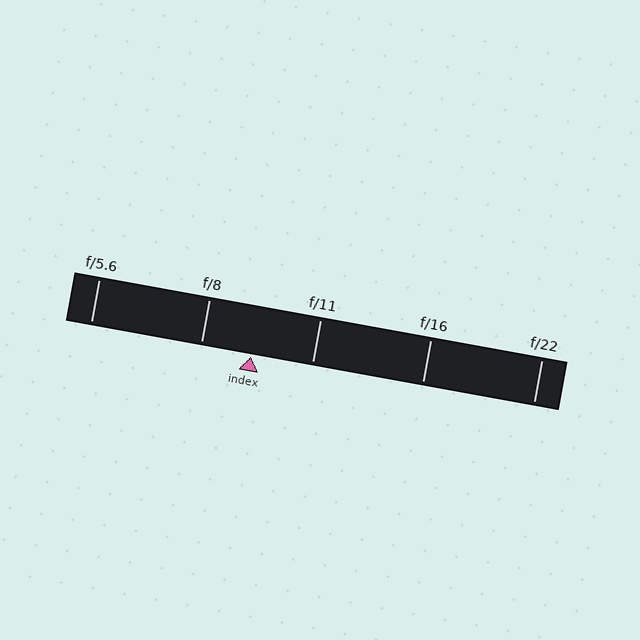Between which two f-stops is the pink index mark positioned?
The index mark is between f/8 and f/11.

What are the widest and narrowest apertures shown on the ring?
The widest aperture shown is f/5.6 and the narrowest is f/22.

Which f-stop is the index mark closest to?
The index mark is closest to f/8.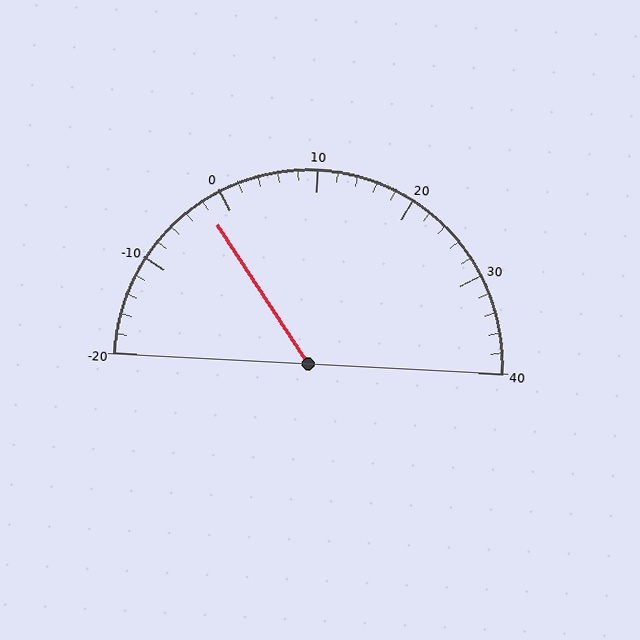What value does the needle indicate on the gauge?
The needle indicates approximately -2.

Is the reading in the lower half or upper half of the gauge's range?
The reading is in the lower half of the range (-20 to 40).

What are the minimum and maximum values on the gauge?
The gauge ranges from -20 to 40.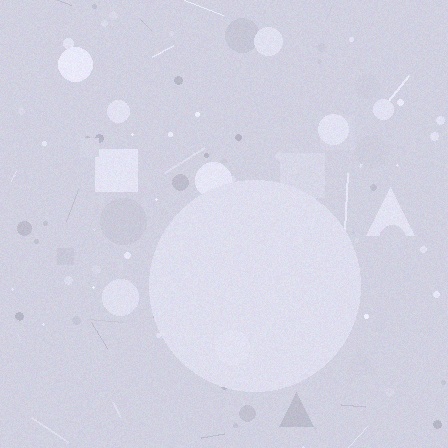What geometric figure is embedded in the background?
A circle is embedded in the background.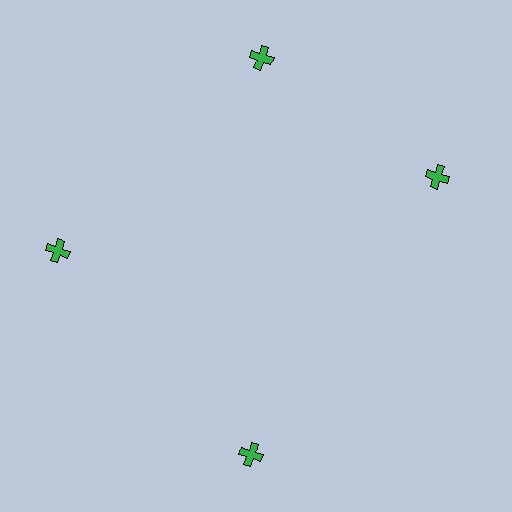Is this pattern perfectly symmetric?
No. The 4 green crosses are arranged in a ring, but one element near the 3 o'clock position is rotated out of alignment along the ring, breaking the 4-fold rotational symmetry.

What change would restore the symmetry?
The symmetry would be restored by rotating it back into even spacing with its neighbors so that all 4 crosses sit at equal angles and equal distance from the center.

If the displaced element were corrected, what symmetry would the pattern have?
It would have 4-fold rotational symmetry — the pattern would map onto itself every 90 degrees.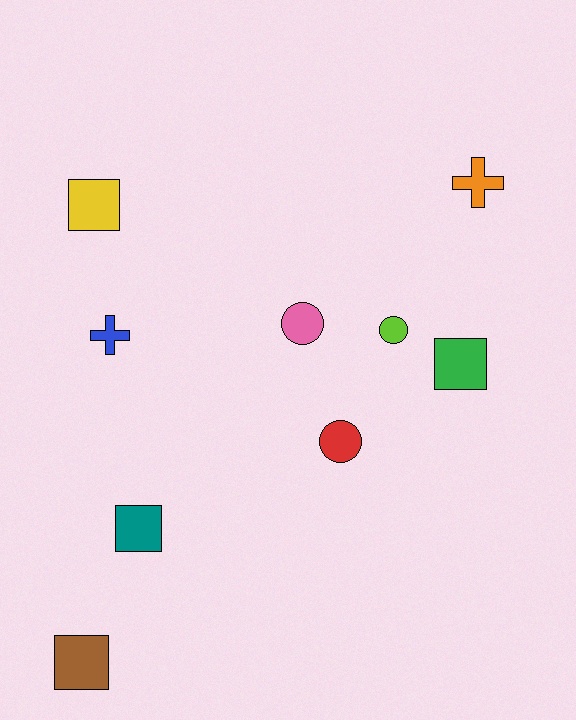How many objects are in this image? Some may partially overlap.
There are 9 objects.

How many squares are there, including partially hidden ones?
There are 4 squares.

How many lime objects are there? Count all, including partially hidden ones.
There is 1 lime object.